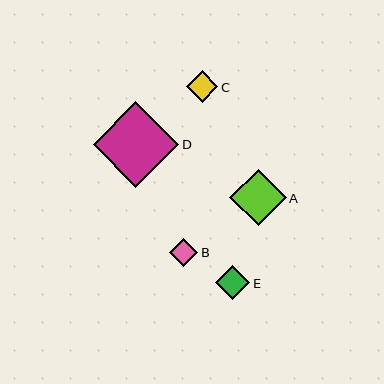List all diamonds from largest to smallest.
From largest to smallest: D, A, E, C, B.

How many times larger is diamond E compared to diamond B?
Diamond E is approximately 1.2 times the size of diamond B.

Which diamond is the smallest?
Diamond B is the smallest with a size of approximately 28 pixels.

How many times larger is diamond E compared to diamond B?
Diamond E is approximately 1.2 times the size of diamond B.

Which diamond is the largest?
Diamond D is the largest with a size of approximately 86 pixels.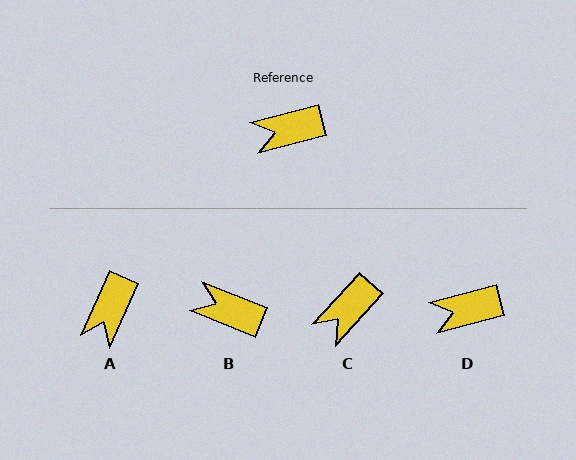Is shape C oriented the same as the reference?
No, it is off by about 33 degrees.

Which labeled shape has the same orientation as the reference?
D.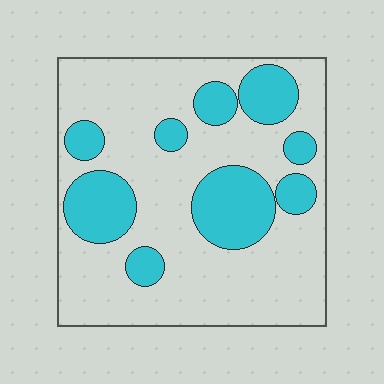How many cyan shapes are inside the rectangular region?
9.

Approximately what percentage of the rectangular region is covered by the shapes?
Approximately 30%.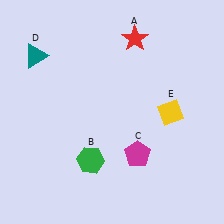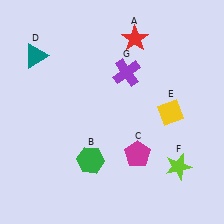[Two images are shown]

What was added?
A lime star (F), a purple cross (G) were added in Image 2.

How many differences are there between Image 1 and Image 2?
There are 2 differences between the two images.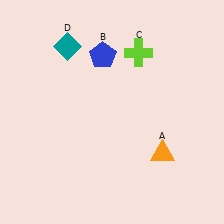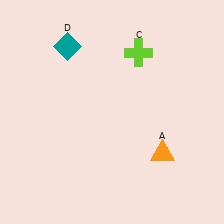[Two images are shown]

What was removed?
The blue pentagon (B) was removed in Image 2.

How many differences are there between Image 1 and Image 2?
There is 1 difference between the two images.